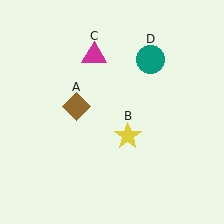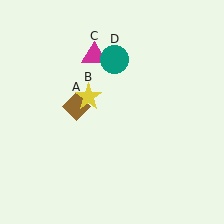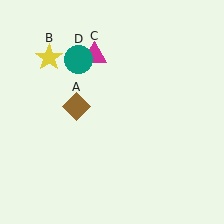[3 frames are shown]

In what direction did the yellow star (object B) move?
The yellow star (object B) moved up and to the left.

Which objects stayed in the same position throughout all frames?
Brown diamond (object A) and magenta triangle (object C) remained stationary.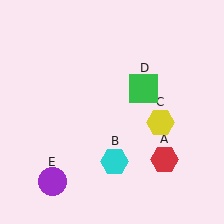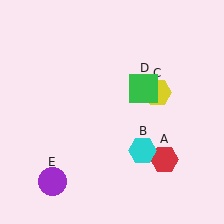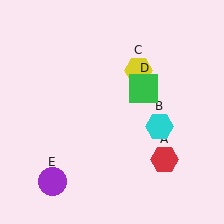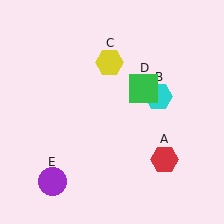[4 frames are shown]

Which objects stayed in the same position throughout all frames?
Red hexagon (object A) and green square (object D) and purple circle (object E) remained stationary.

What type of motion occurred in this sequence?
The cyan hexagon (object B), yellow hexagon (object C) rotated counterclockwise around the center of the scene.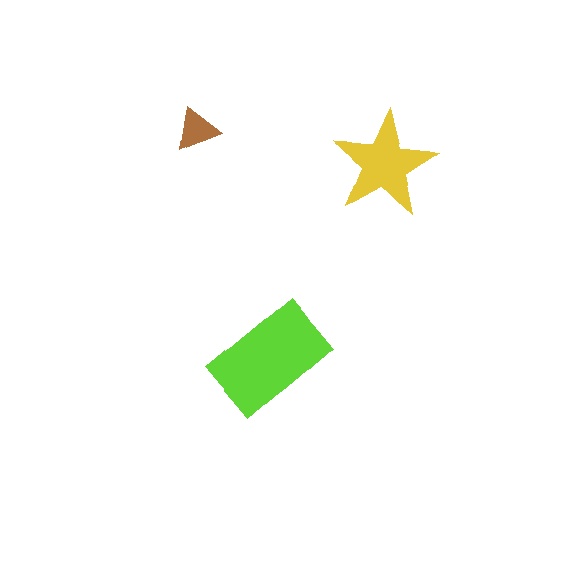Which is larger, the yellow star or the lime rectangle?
The lime rectangle.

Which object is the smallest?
The brown triangle.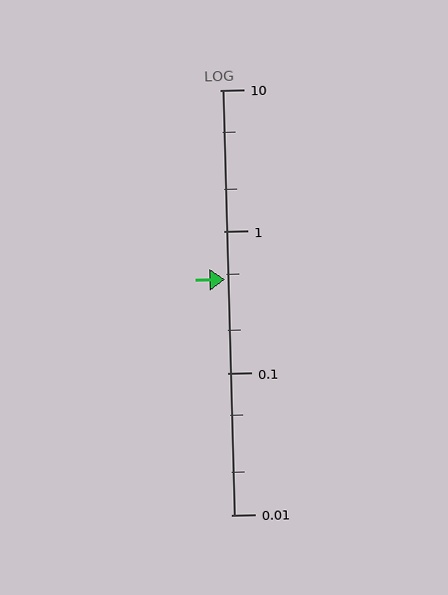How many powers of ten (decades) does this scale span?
The scale spans 3 decades, from 0.01 to 10.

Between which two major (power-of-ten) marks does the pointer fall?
The pointer is between 0.1 and 1.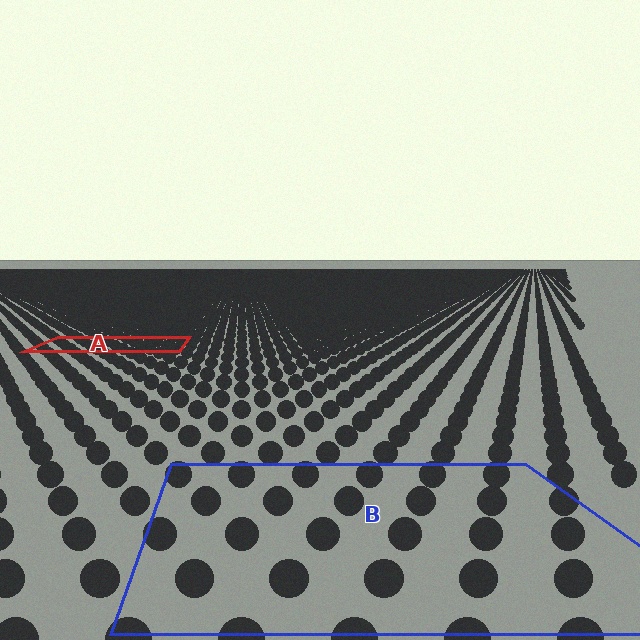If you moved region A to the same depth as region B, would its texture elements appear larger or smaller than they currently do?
They would appear larger. At a closer depth, the same texture elements are projected at a bigger on-screen size.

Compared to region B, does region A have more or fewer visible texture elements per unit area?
Region A has more texture elements per unit area — they are packed more densely because it is farther away.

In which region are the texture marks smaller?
The texture marks are smaller in region A, because it is farther away.